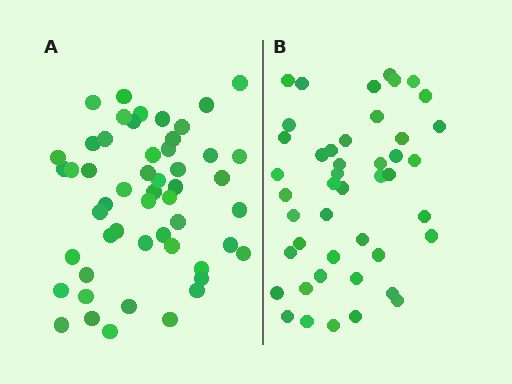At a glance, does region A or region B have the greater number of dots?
Region A (the left region) has more dots.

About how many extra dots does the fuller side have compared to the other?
Region A has roughly 8 or so more dots than region B.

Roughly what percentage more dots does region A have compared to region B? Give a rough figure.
About 15% more.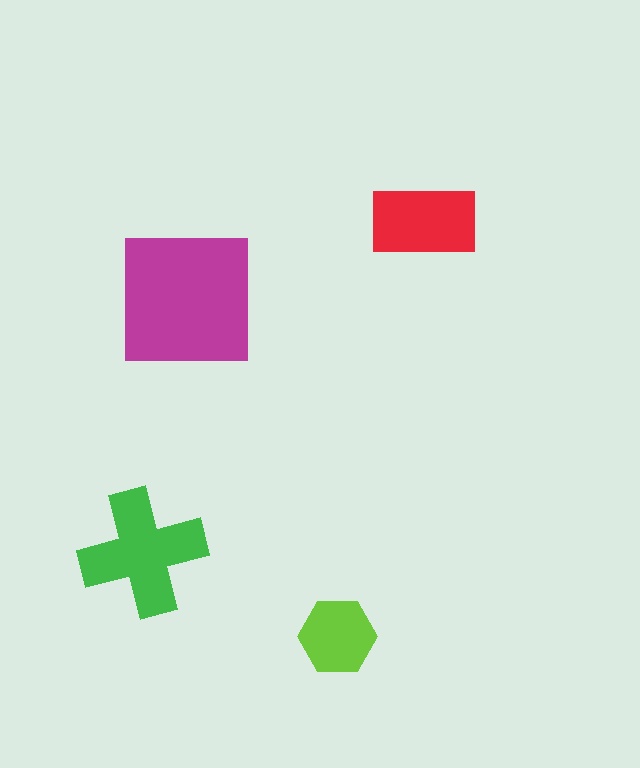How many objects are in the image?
There are 4 objects in the image.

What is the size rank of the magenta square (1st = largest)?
1st.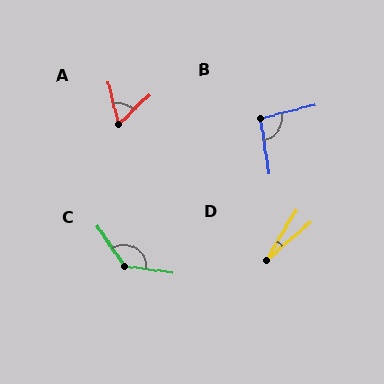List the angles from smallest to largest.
D (19°), A (59°), B (95°), C (131°).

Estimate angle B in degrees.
Approximately 95 degrees.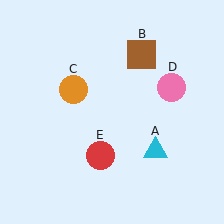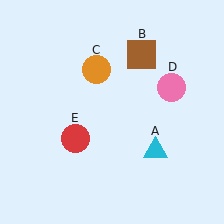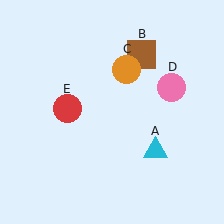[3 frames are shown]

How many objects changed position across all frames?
2 objects changed position: orange circle (object C), red circle (object E).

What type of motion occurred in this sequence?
The orange circle (object C), red circle (object E) rotated clockwise around the center of the scene.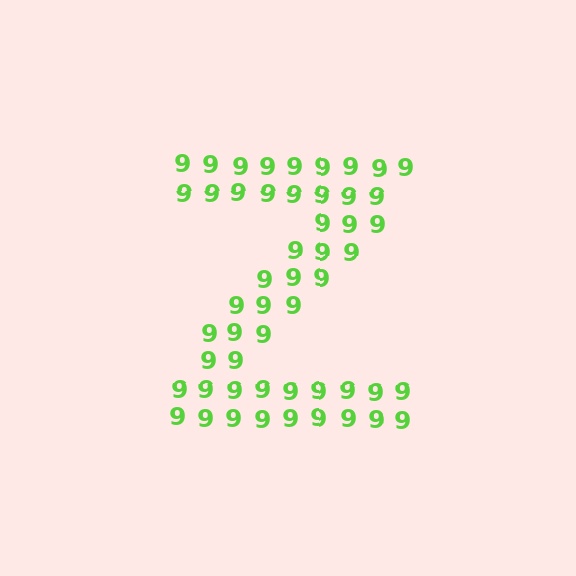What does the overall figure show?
The overall figure shows the letter Z.